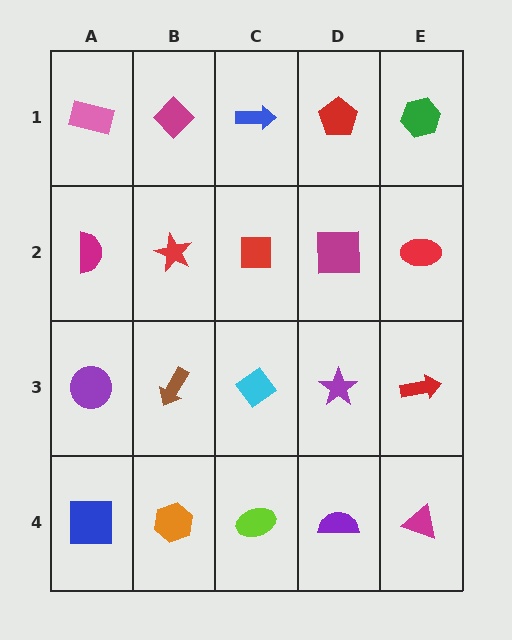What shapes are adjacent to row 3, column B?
A red star (row 2, column B), an orange hexagon (row 4, column B), a purple circle (row 3, column A), a cyan diamond (row 3, column C).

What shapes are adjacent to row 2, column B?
A magenta diamond (row 1, column B), a brown arrow (row 3, column B), a magenta semicircle (row 2, column A), a red square (row 2, column C).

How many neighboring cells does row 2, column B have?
4.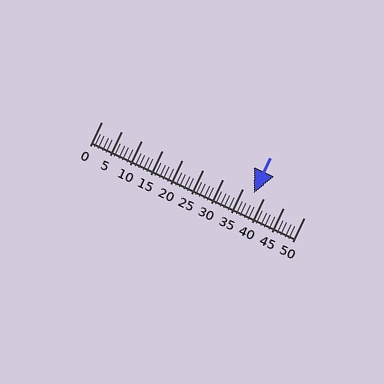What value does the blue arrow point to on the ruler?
The blue arrow points to approximately 38.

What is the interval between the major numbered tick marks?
The major tick marks are spaced 5 units apart.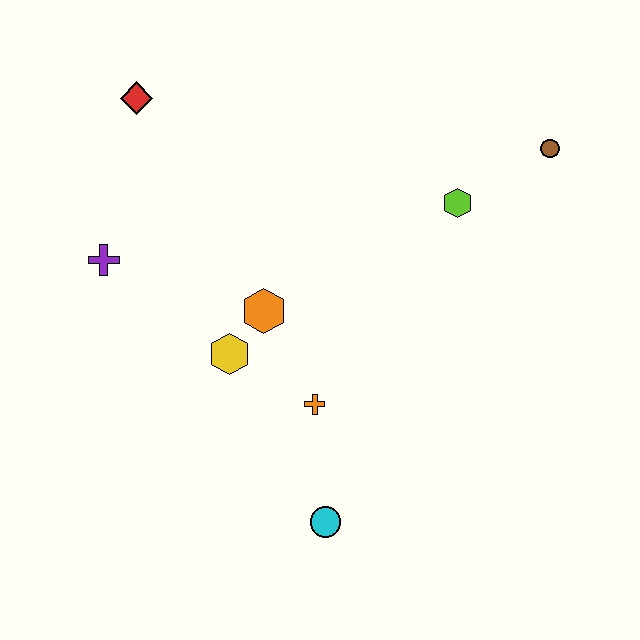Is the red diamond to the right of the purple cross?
Yes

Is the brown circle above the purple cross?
Yes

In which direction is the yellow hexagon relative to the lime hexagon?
The yellow hexagon is to the left of the lime hexagon.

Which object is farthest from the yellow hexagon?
The brown circle is farthest from the yellow hexagon.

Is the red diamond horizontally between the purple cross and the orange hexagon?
Yes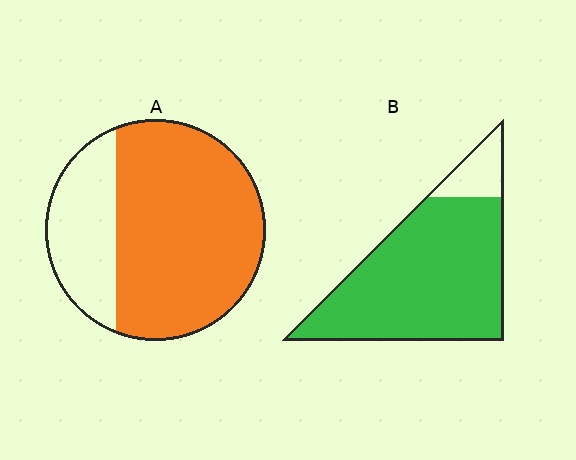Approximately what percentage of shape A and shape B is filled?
A is approximately 70% and B is approximately 90%.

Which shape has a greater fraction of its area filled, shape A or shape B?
Shape B.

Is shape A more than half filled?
Yes.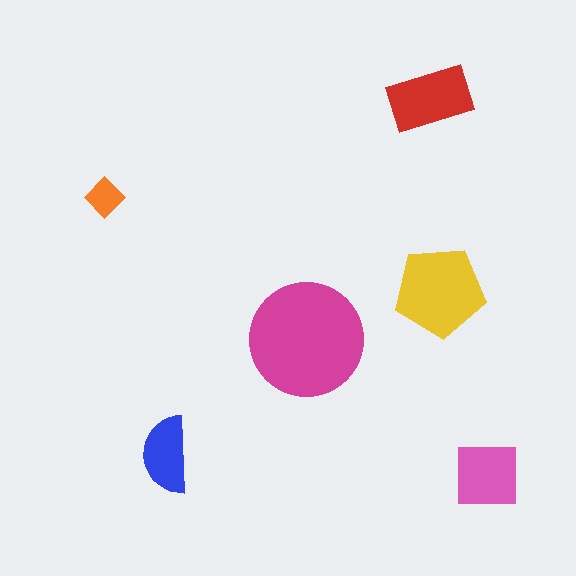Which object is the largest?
The magenta circle.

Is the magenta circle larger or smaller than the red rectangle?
Larger.